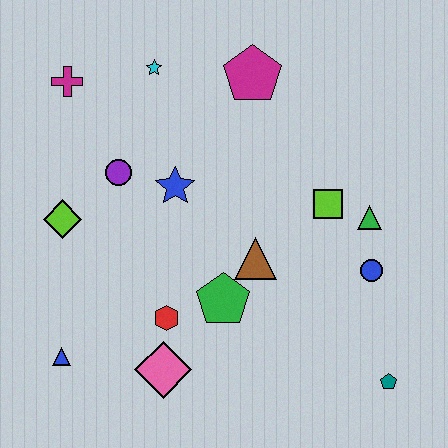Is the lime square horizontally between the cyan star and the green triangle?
Yes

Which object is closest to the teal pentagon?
The blue circle is closest to the teal pentagon.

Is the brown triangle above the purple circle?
No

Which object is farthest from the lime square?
The blue triangle is farthest from the lime square.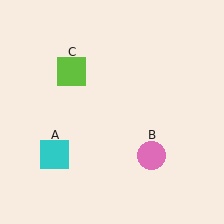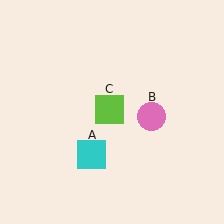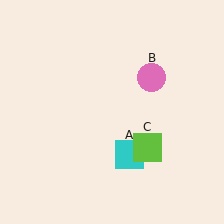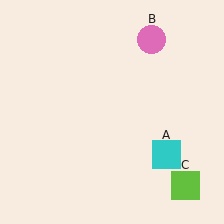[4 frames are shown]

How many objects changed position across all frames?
3 objects changed position: cyan square (object A), pink circle (object B), lime square (object C).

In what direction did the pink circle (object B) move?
The pink circle (object B) moved up.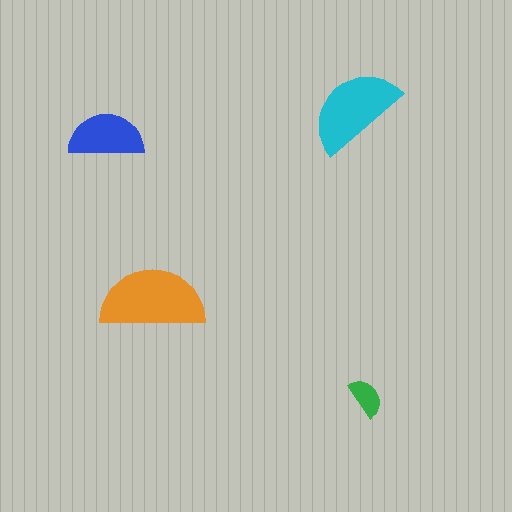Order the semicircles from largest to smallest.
the orange one, the cyan one, the blue one, the green one.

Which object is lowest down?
The green semicircle is bottommost.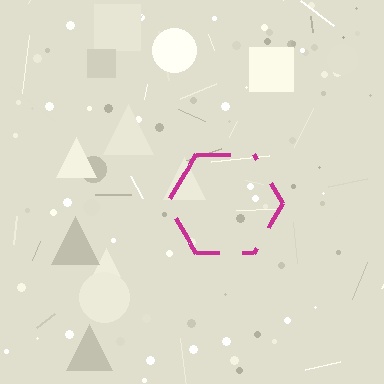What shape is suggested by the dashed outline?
The dashed outline suggests a hexagon.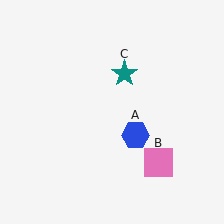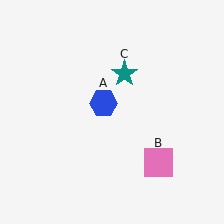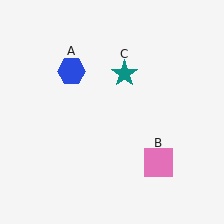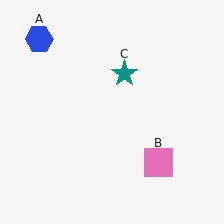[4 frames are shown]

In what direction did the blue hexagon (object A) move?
The blue hexagon (object A) moved up and to the left.